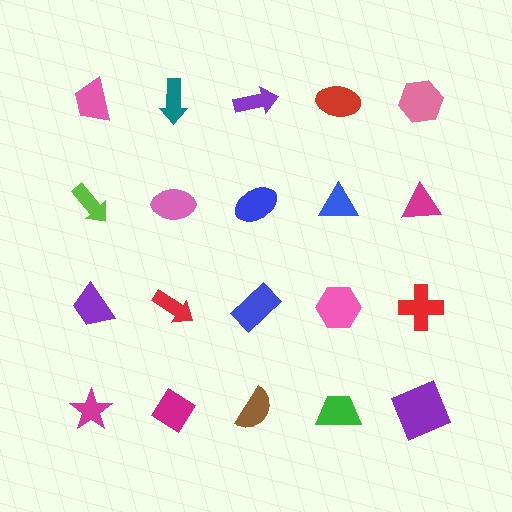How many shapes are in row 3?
5 shapes.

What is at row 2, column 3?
A blue ellipse.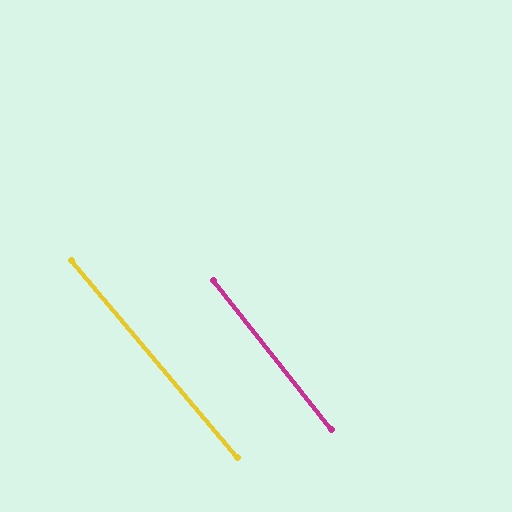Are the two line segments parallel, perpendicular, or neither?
Parallel — their directions differ by only 1.7°.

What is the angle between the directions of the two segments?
Approximately 2 degrees.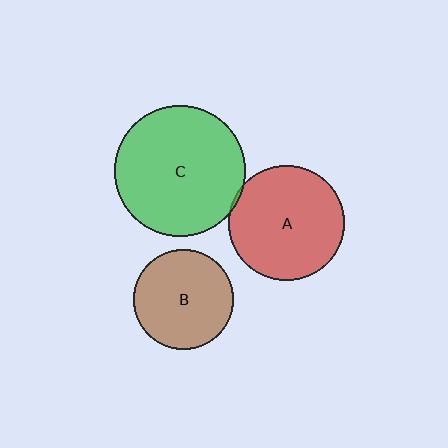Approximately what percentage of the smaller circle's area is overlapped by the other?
Approximately 5%.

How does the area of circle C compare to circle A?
Approximately 1.3 times.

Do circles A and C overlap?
Yes.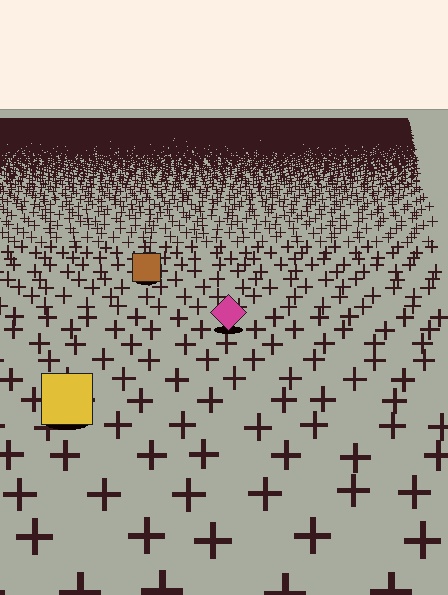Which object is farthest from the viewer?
The brown square is farthest from the viewer. It appears smaller and the ground texture around it is denser.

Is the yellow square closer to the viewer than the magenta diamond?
Yes. The yellow square is closer — you can tell from the texture gradient: the ground texture is coarser near it.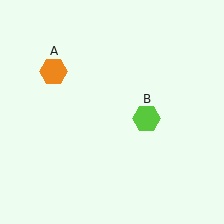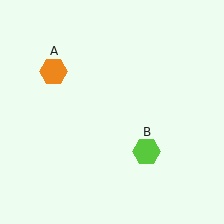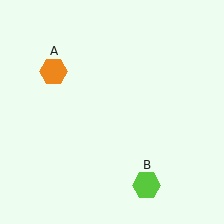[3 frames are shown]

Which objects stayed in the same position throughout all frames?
Orange hexagon (object A) remained stationary.